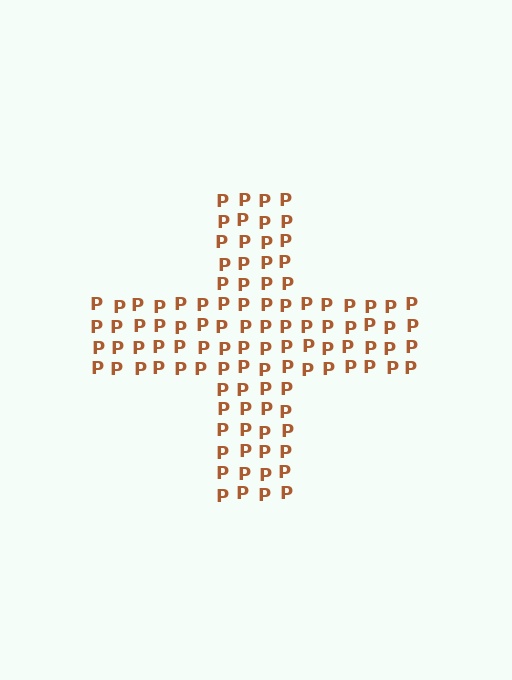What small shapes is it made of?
It is made of small letter P's.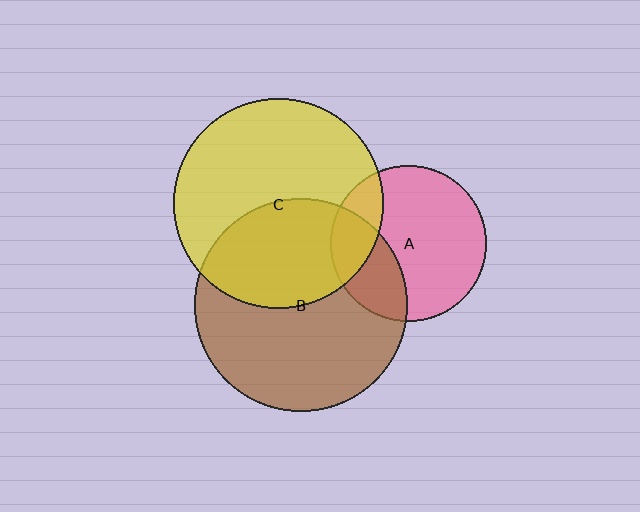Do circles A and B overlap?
Yes.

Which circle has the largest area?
Circle B (brown).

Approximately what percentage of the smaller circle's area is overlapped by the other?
Approximately 30%.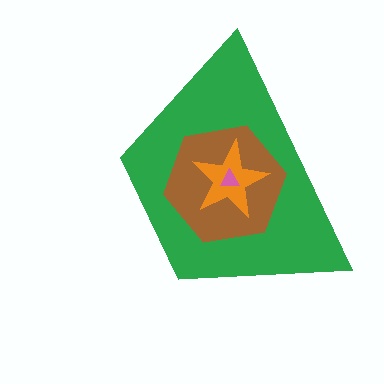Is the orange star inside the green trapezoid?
Yes.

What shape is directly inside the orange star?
The pink triangle.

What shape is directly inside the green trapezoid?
The brown hexagon.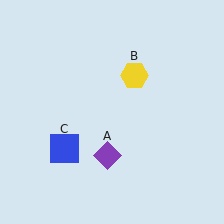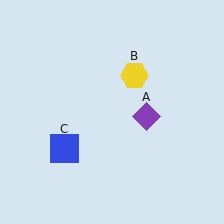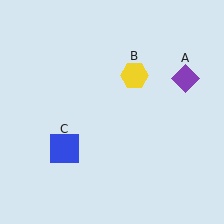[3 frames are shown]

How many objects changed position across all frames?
1 object changed position: purple diamond (object A).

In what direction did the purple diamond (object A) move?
The purple diamond (object A) moved up and to the right.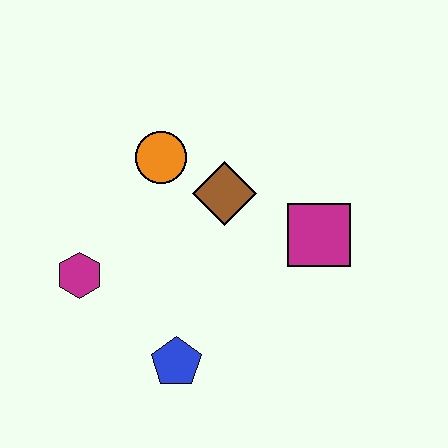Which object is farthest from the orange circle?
The blue pentagon is farthest from the orange circle.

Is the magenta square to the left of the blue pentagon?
No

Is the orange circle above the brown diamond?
Yes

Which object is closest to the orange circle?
The brown diamond is closest to the orange circle.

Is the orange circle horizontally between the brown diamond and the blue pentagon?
No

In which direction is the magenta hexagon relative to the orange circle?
The magenta hexagon is below the orange circle.